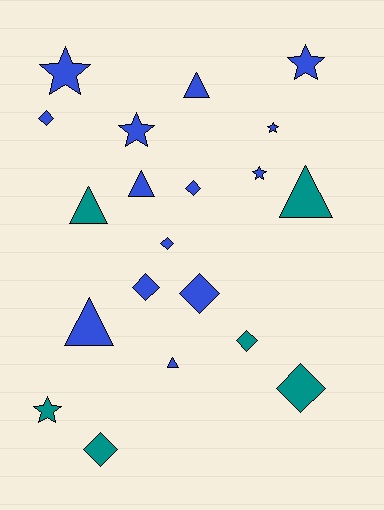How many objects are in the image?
There are 20 objects.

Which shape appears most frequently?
Diamond, with 8 objects.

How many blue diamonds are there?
There are 5 blue diamonds.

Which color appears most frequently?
Blue, with 14 objects.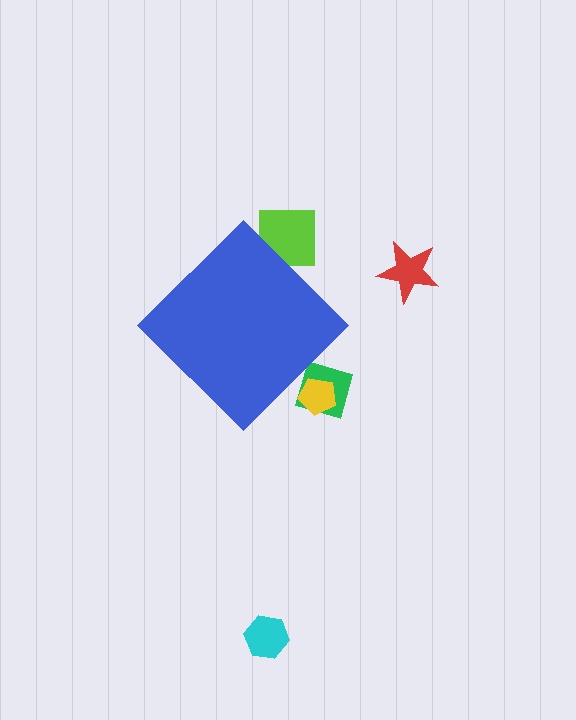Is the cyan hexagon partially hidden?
No, the cyan hexagon is fully visible.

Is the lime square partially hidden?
Yes, the lime square is partially hidden behind the blue diamond.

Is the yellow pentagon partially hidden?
Yes, the yellow pentagon is partially hidden behind the blue diamond.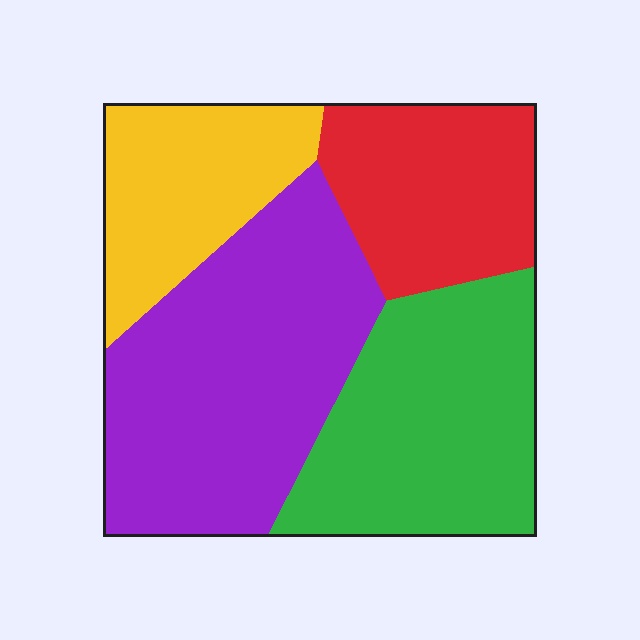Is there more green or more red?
Green.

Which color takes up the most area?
Purple, at roughly 35%.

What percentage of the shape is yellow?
Yellow covers 17% of the shape.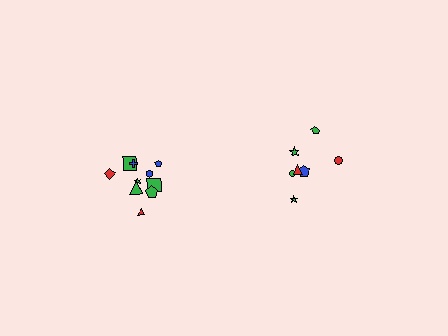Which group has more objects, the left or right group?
The left group.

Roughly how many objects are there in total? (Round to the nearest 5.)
Roughly 15 objects in total.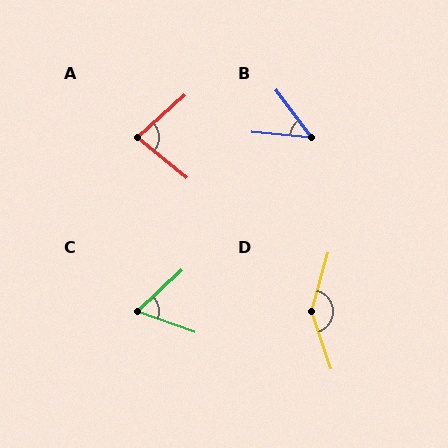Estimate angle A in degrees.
Approximately 81 degrees.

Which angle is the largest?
D, at approximately 145 degrees.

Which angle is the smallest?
B, at approximately 48 degrees.